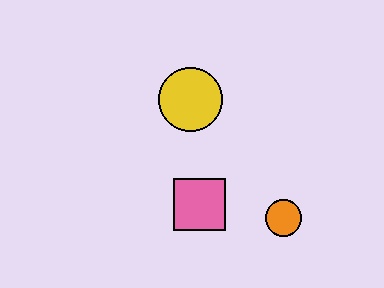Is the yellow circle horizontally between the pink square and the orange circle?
No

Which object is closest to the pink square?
The orange circle is closest to the pink square.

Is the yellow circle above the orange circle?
Yes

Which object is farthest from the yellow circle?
The orange circle is farthest from the yellow circle.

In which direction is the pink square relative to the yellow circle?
The pink square is below the yellow circle.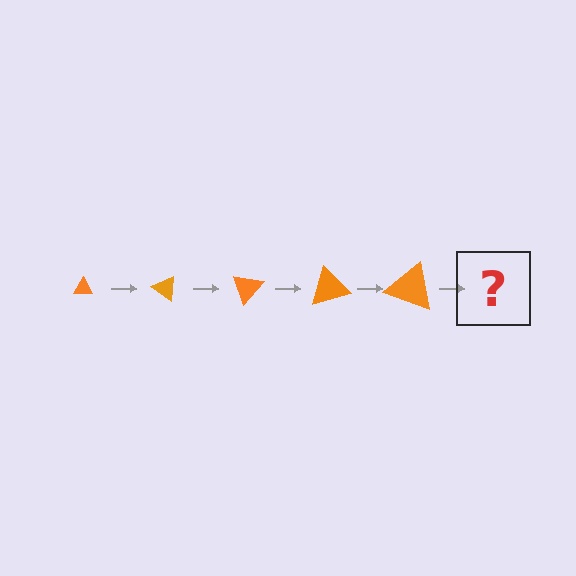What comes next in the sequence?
The next element should be a triangle, larger than the previous one and rotated 175 degrees from the start.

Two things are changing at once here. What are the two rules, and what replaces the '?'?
The two rules are that the triangle grows larger each step and it rotates 35 degrees each step. The '?' should be a triangle, larger than the previous one and rotated 175 degrees from the start.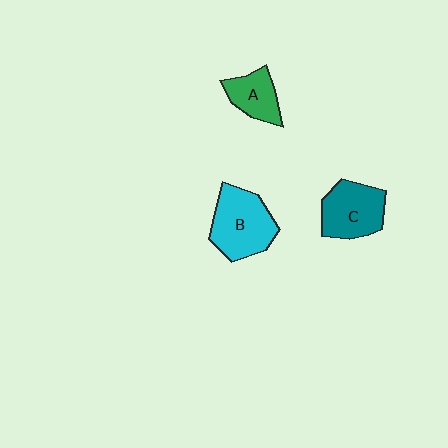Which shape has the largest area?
Shape B (cyan).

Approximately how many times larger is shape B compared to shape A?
Approximately 1.7 times.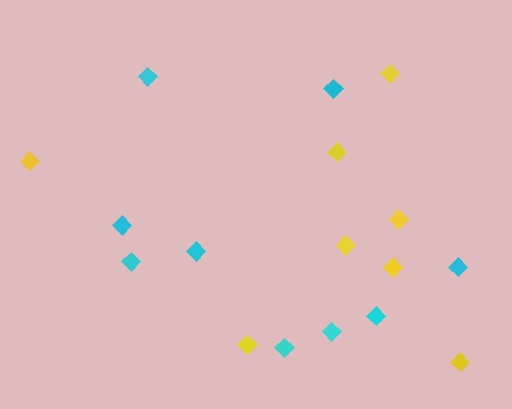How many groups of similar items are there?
There are 2 groups: one group of yellow diamonds (8) and one group of cyan diamonds (9).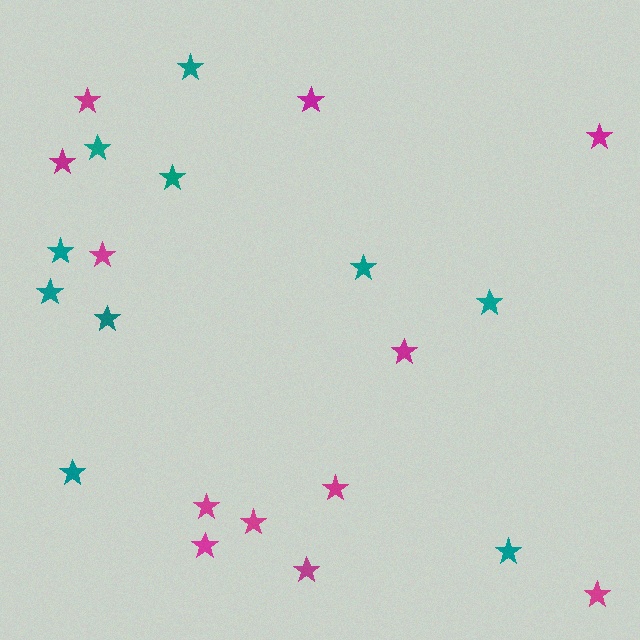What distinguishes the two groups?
There are 2 groups: one group of magenta stars (12) and one group of teal stars (10).